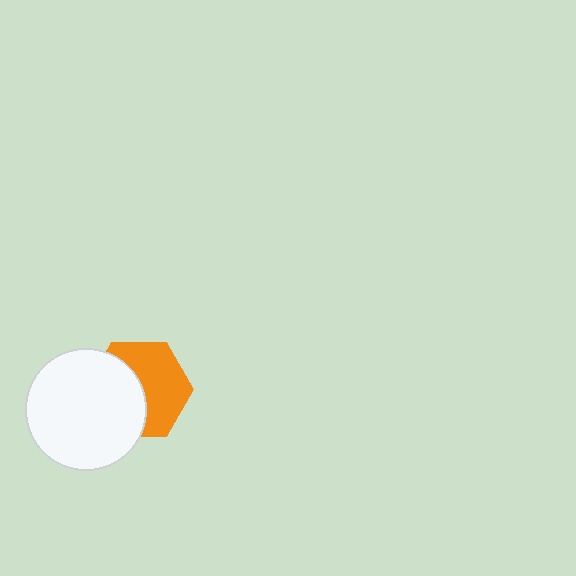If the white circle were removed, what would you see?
You would see the complete orange hexagon.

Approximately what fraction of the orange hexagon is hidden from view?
Roughly 46% of the orange hexagon is hidden behind the white circle.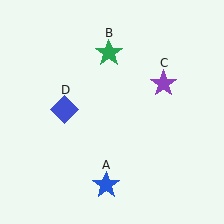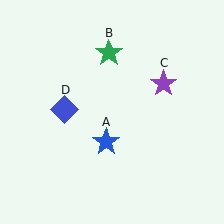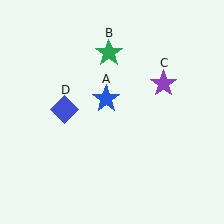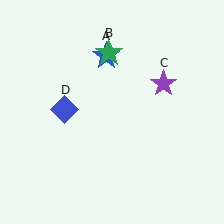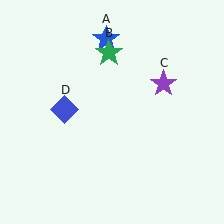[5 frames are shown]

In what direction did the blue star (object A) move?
The blue star (object A) moved up.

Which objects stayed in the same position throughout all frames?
Green star (object B) and purple star (object C) and blue diamond (object D) remained stationary.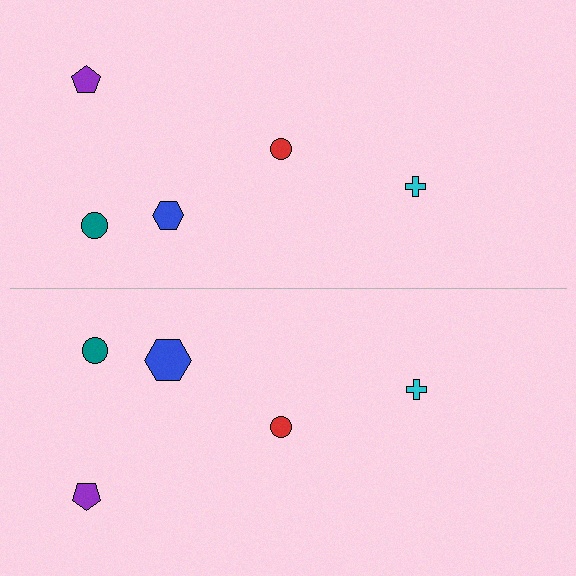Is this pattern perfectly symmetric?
No, the pattern is not perfectly symmetric. The blue hexagon on the bottom side has a different size than its mirror counterpart.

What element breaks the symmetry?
The blue hexagon on the bottom side has a different size than its mirror counterpart.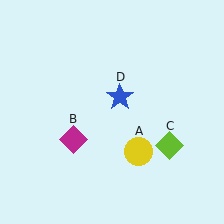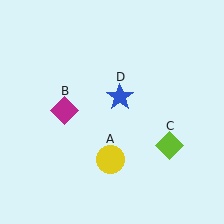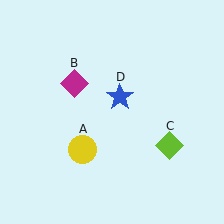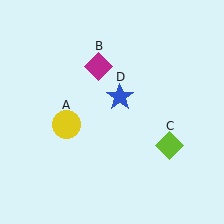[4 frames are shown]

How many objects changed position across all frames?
2 objects changed position: yellow circle (object A), magenta diamond (object B).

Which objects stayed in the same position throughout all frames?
Lime diamond (object C) and blue star (object D) remained stationary.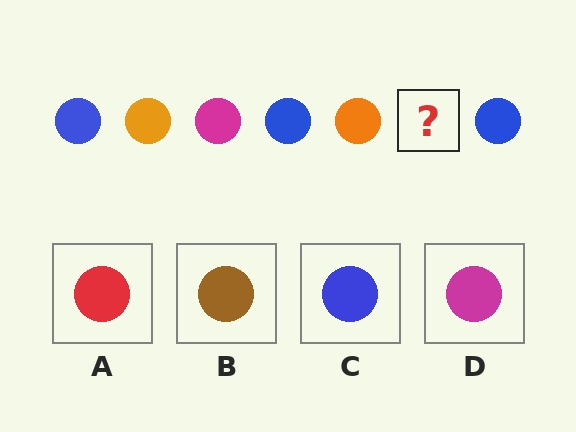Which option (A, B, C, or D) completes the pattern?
D.